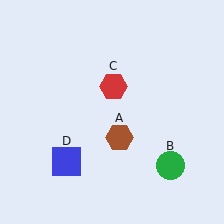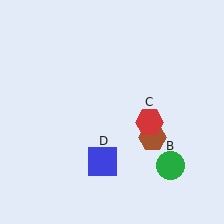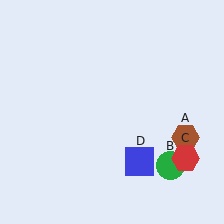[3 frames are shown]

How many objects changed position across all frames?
3 objects changed position: brown hexagon (object A), red hexagon (object C), blue square (object D).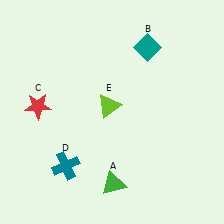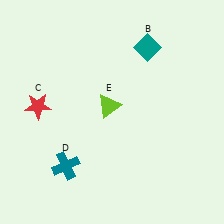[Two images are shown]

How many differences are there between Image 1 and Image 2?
There is 1 difference between the two images.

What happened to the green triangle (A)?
The green triangle (A) was removed in Image 2. It was in the bottom-right area of Image 1.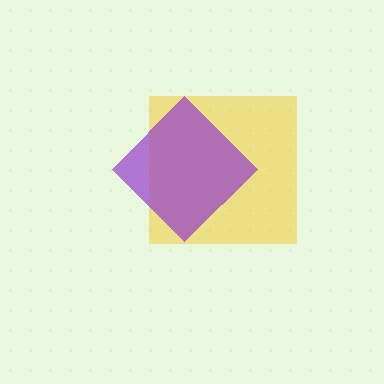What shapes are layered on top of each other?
The layered shapes are: a yellow square, a purple diamond.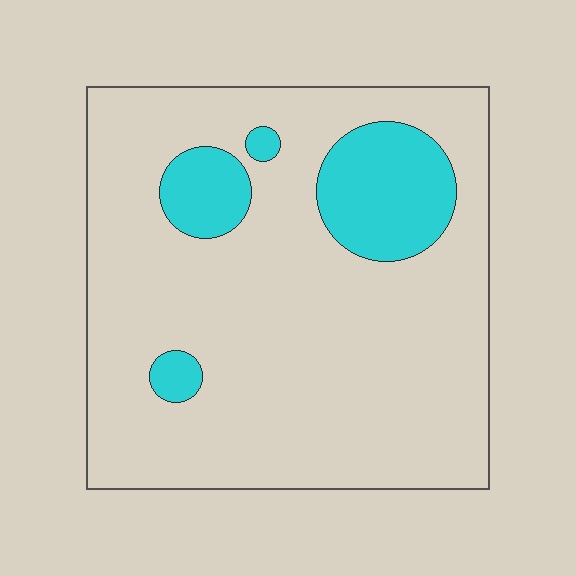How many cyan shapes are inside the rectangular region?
4.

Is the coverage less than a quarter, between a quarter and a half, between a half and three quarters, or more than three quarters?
Less than a quarter.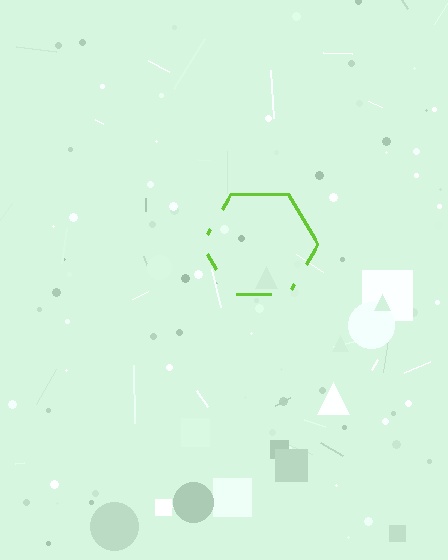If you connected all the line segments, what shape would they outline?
They would outline a hexagon.